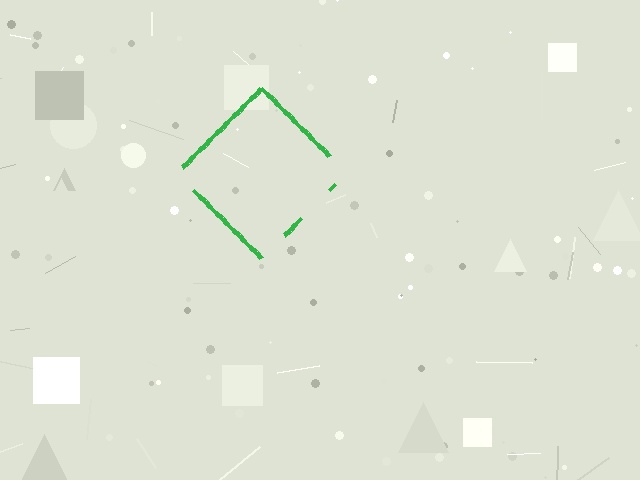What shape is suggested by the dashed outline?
The dashed outline suggests a diamond.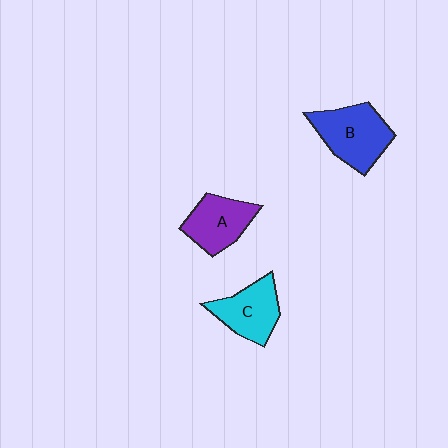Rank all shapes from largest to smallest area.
From largest to smallest: B (blue), C (cyan), A (purple).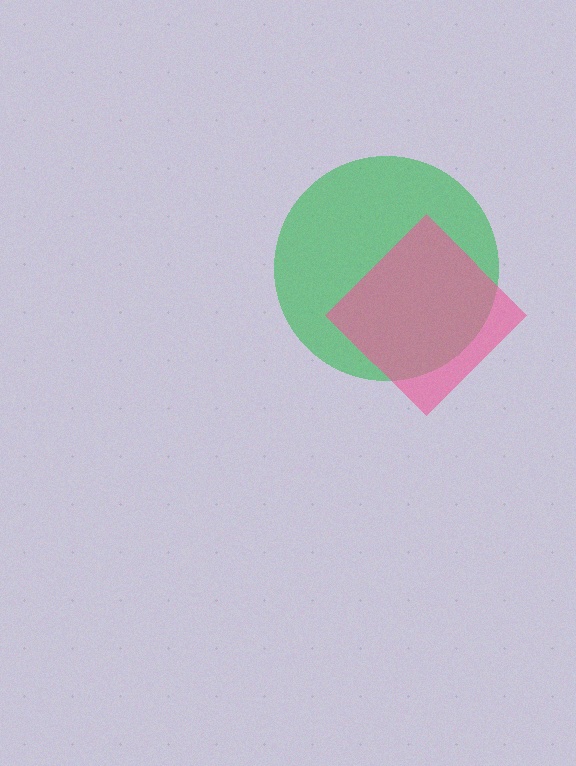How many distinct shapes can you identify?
There are 2 distinct shapes: a green circle, a pink diamond.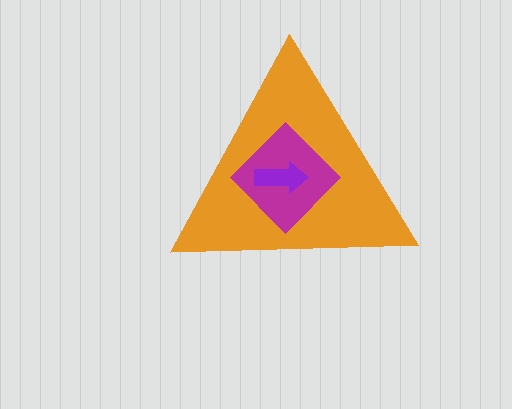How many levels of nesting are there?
3.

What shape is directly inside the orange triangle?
The magenta diamond.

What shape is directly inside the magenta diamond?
The purple arrow.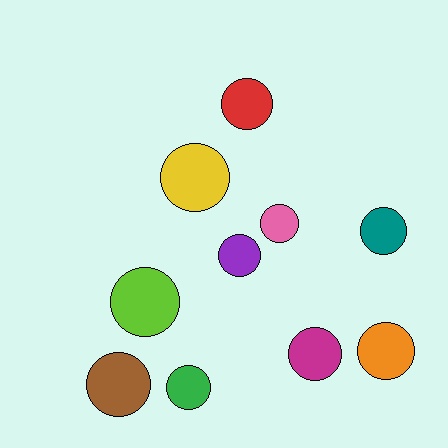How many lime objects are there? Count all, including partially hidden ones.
There is 1 lime object.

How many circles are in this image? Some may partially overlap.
There are 10 circles.